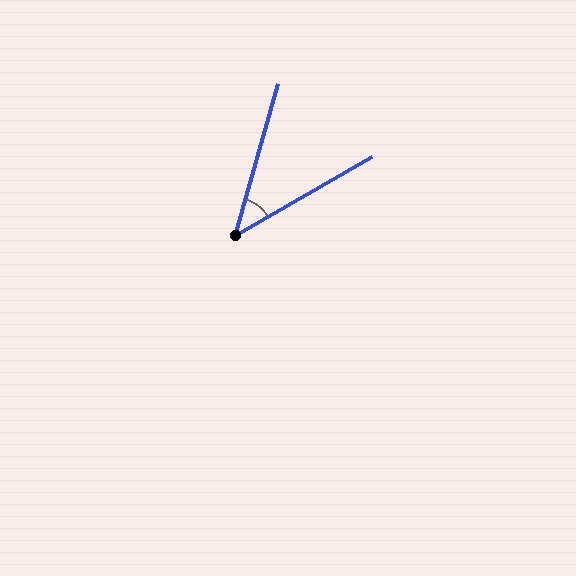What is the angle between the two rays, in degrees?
Approximately 44 degrees.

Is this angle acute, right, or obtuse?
It is acute.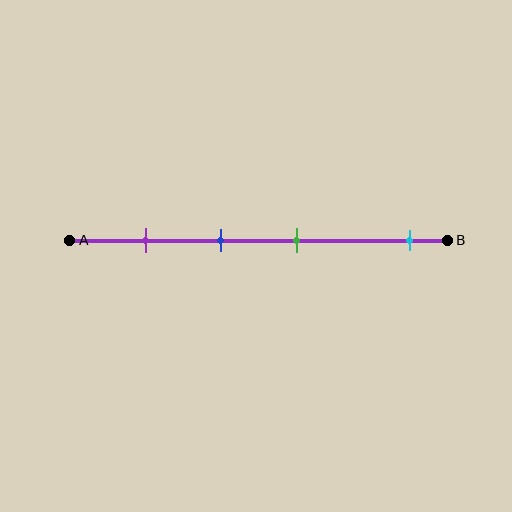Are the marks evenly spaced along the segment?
No, the marks are not evenly spaced.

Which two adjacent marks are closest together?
The blue and green marks are the closest adjacent pair.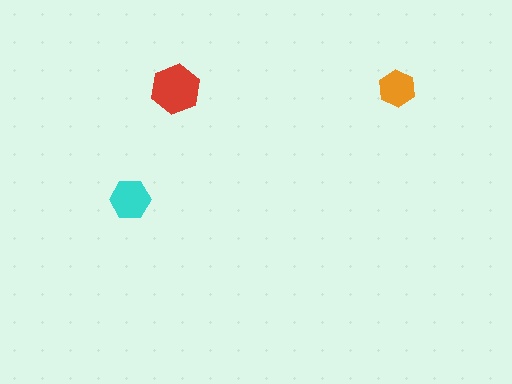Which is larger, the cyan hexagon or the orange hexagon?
The cyan one.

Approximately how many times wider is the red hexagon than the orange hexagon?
About 1.5 times wider.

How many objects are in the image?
There are 3 objects in the image.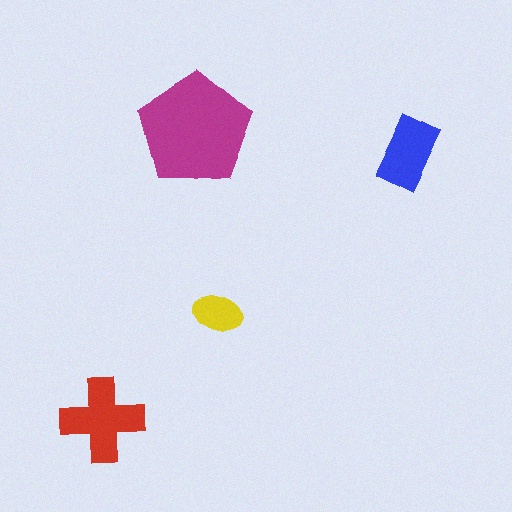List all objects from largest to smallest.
The magenta pentagon, the red cross, the blue rectangle, the yellow ellipse.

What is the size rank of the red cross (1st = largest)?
2nd.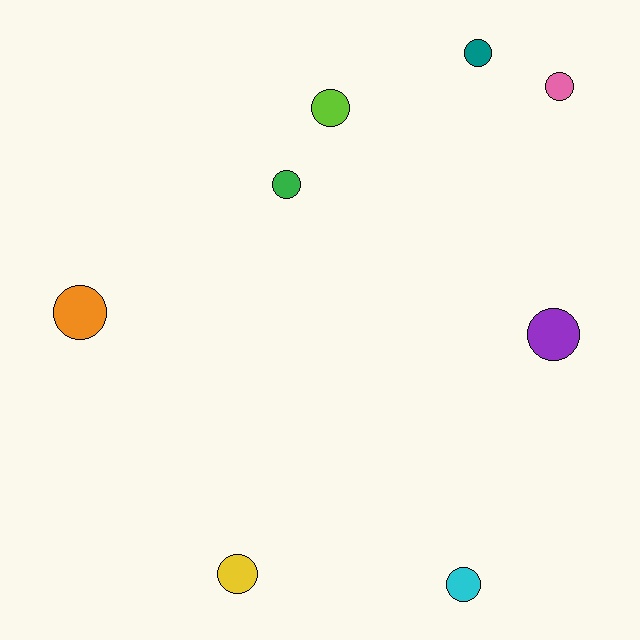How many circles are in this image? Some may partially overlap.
There are 8 circles.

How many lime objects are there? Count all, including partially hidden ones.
There is 1 lime object.